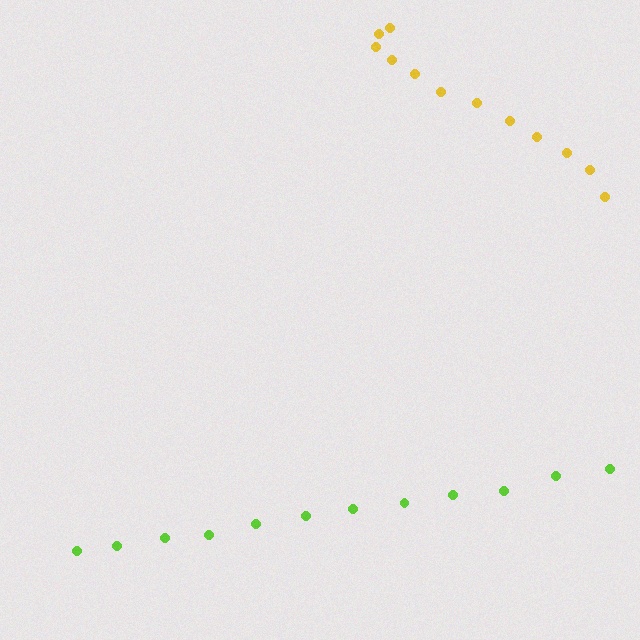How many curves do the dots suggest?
There are 2 distinct paths.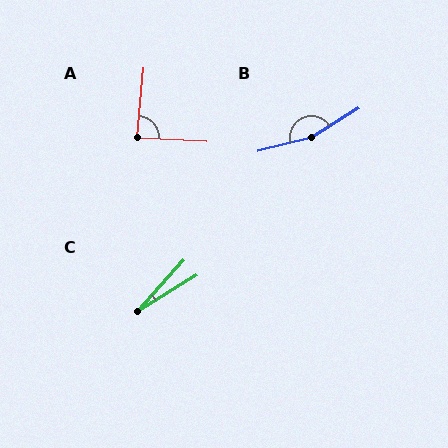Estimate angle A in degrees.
Approximately 88 degrees.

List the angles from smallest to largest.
C (16°), A (88°), B (162°).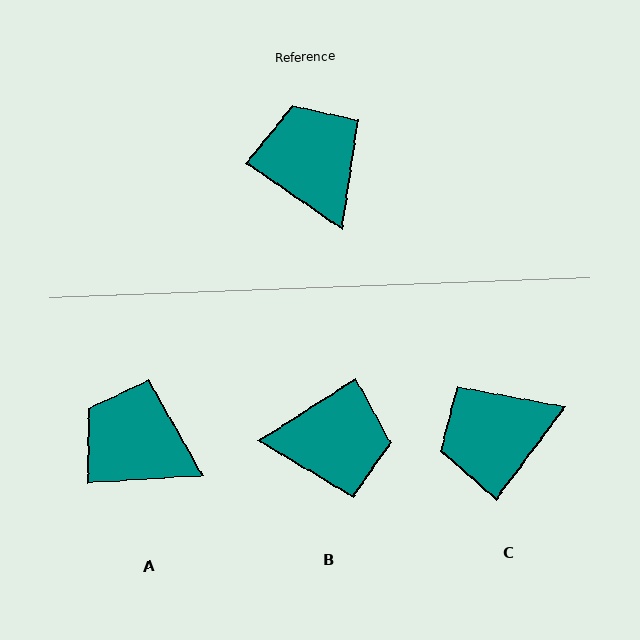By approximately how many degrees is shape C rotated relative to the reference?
Approximately 88 degrees counter-clockwise.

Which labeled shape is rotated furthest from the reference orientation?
B, about 113 degrees away.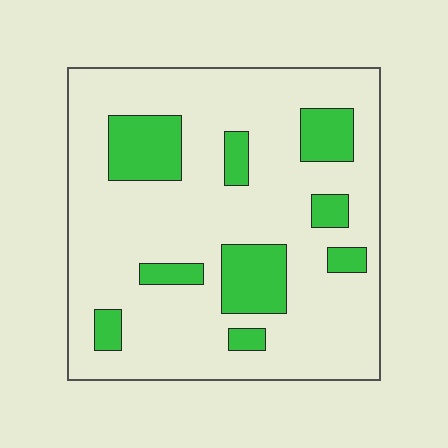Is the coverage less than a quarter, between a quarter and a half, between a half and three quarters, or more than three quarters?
Less than a quarter.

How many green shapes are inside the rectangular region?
9.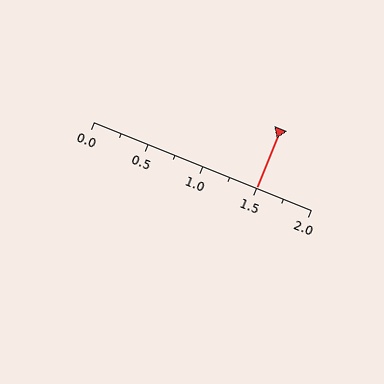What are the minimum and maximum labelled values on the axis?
The axis runs from 0.0 to 2.0.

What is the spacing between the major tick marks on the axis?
The major ticks are spaced 0.5 apart.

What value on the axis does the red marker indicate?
The marker indicates approximately 1.5.